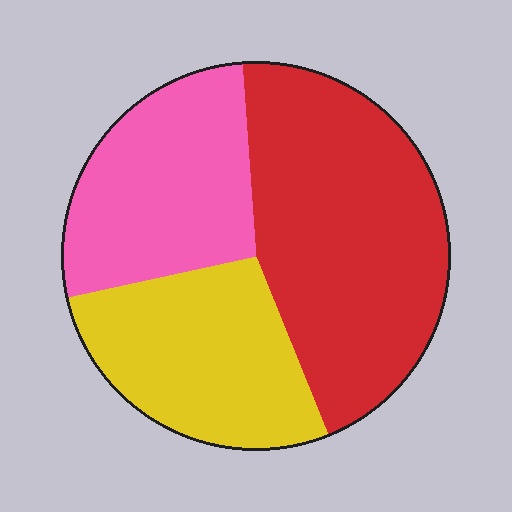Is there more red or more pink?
Red.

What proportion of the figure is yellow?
Yellow covers around 30% of the figure.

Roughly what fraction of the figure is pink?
Pink covers about 25% of the figure.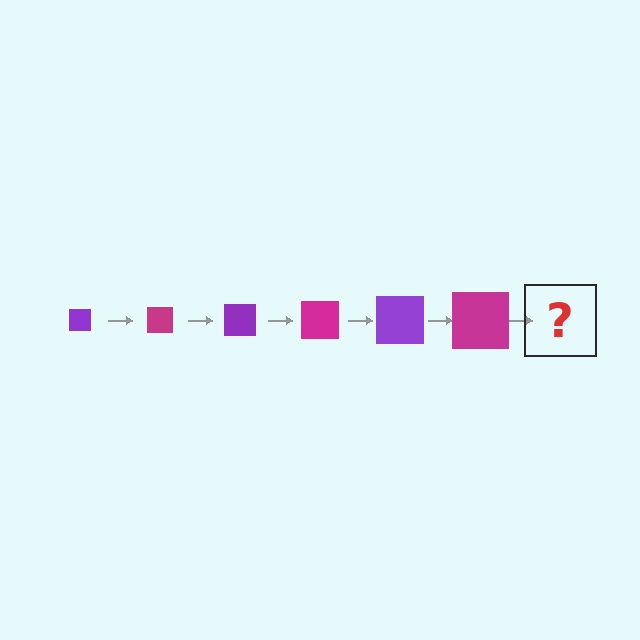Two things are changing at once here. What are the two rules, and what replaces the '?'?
The two rules are that the square grows larger each step and the color cycles through purple and magenta. The '?' should be a purple square, larger than the previous one.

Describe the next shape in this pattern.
It should be a purple square, larger than the previous one.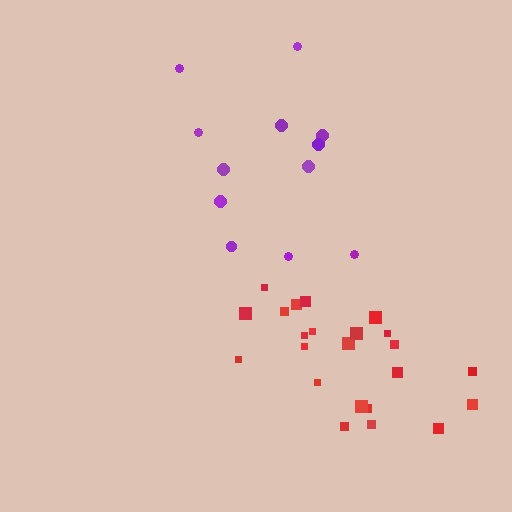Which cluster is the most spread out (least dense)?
Purple.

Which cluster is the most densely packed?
Red.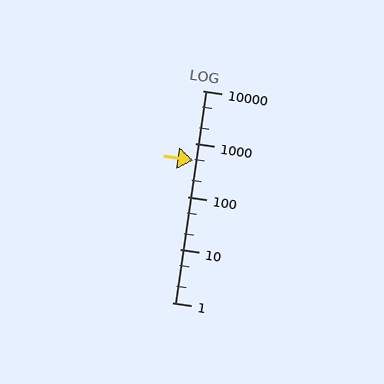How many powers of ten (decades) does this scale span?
The scale spans 4 decades, from 1 to 10000.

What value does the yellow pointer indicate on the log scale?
The pointer indicates approximately 490.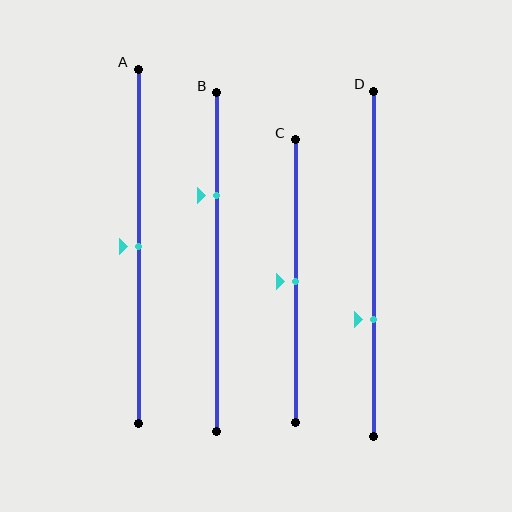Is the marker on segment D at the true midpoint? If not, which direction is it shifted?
No, the marker on segment D is shifted downward by about 16% of the segment length.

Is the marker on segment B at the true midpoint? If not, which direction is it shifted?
No, the marker on segment B is shifted upward by about 20% of the segment length.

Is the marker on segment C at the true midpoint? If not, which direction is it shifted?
Yes, the marker on segment C is at the true midpoint.